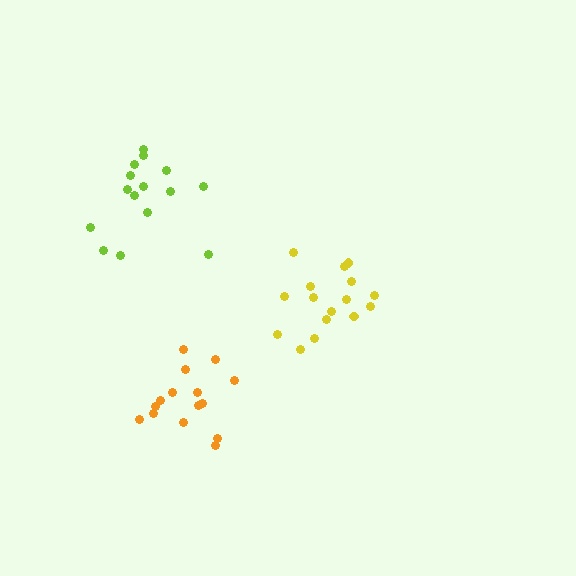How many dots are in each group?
Group 1: 16 dots, Group 2: 15 dots, Group 3: 15 dots (46 total).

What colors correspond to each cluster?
The clusters are colored: yellow, lime, orange.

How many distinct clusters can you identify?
There are 3 distinct clusters.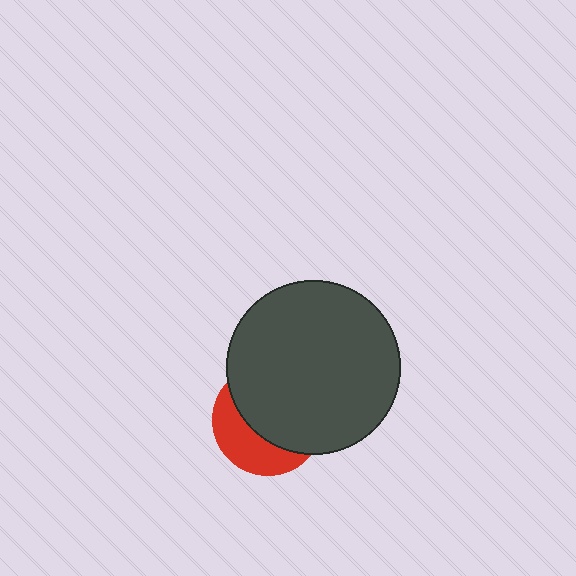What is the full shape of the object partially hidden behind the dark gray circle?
The partially hidden object is a red circle.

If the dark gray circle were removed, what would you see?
You would see the complete red circle.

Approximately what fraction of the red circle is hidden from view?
Roughly 63% of the red circle is hidden behind the dark gray circle.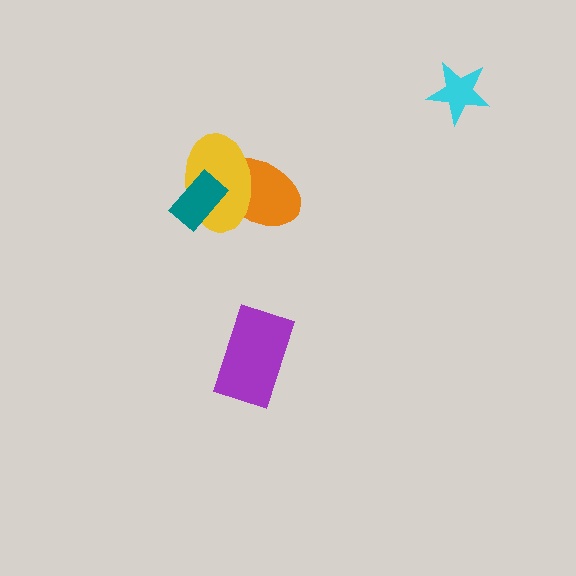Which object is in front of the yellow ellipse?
The teal rectangle is in front of the yellow ellipse.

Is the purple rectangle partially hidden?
No, no other shape covers it.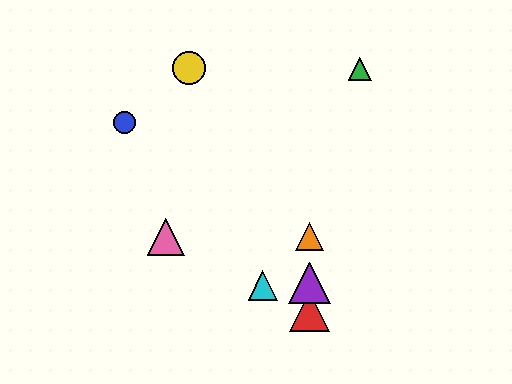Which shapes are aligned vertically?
The red triangle, the purple triangle, the orange triangle are aligned vertically.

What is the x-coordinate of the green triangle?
The green triangle is at x≈360.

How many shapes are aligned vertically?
3 shapes (the red triangle, the purple triangle, the orange triangle) are aligned vertically.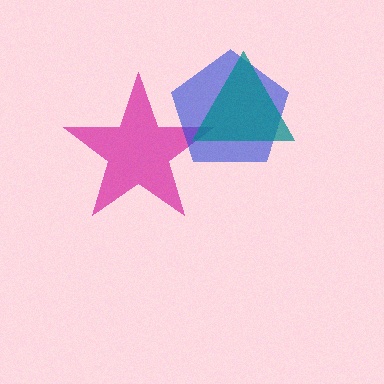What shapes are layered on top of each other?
The layered shapes are: a magenta star, a blue pentagon, a teal triangle.